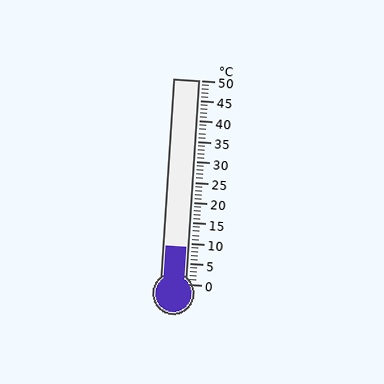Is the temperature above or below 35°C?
The temperature is below 35°C.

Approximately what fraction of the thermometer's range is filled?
The thermometer is filled to approximately 20% of its range.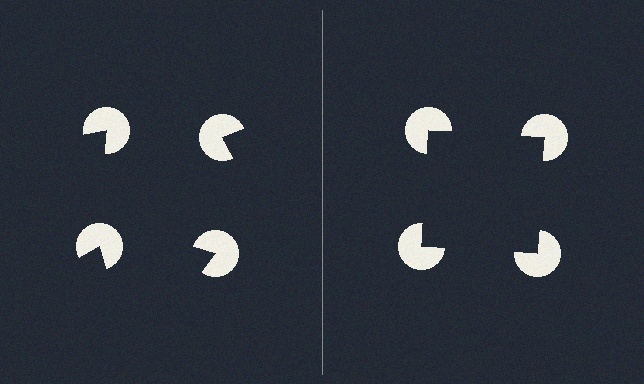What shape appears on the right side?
An illusory square.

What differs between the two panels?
The pac-man discs are positioned identically on both sides; only the wedge orientations differ. On the right they align to a square; on the left they are misaligned.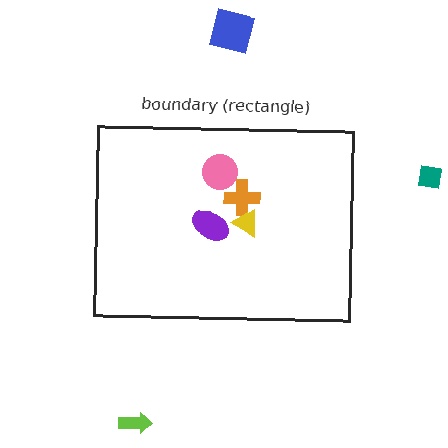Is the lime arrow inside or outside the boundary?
Outside.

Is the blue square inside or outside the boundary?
Outside.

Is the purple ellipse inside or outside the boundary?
Inside.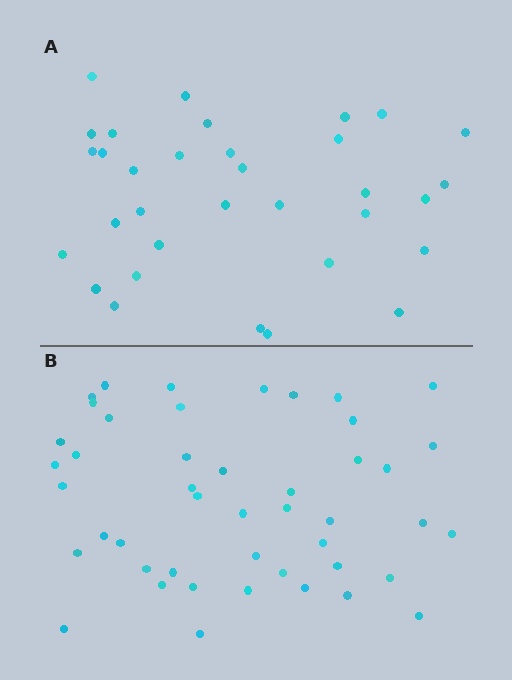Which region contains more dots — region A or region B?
Region B (the bottom region) has more dots.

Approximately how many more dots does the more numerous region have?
Region B has approximately 15 more dots than region A.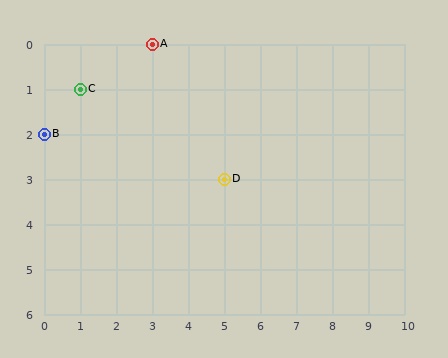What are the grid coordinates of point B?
Point B is at grid coordinates (0, 2).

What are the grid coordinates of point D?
Point D is at grid coordinates (5, 3).